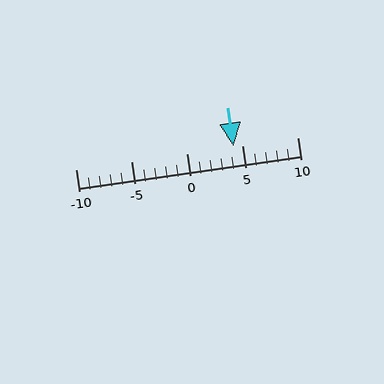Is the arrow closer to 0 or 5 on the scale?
The arrow is closer to 5.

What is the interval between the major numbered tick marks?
The major tick marks are spaced 5 units apart.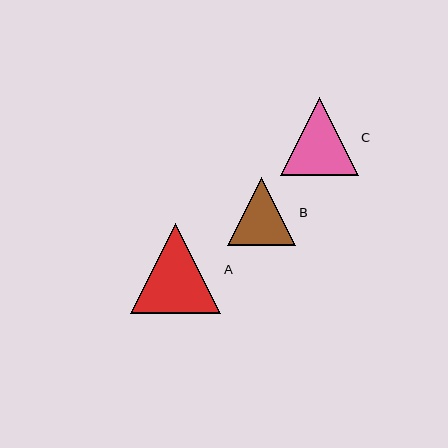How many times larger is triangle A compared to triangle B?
Triangle A is approximately 1.3 times the size of triangle B.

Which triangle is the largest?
Triangle A is the largest with a size of approximately 90 pixels.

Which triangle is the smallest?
Triangle B is the smallest with a size of approximately 68 pixels.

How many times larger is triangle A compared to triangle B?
Triangle A is approximately 1.3 times the size of triangle B.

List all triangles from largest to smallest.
From largest to smallest: A, C, B.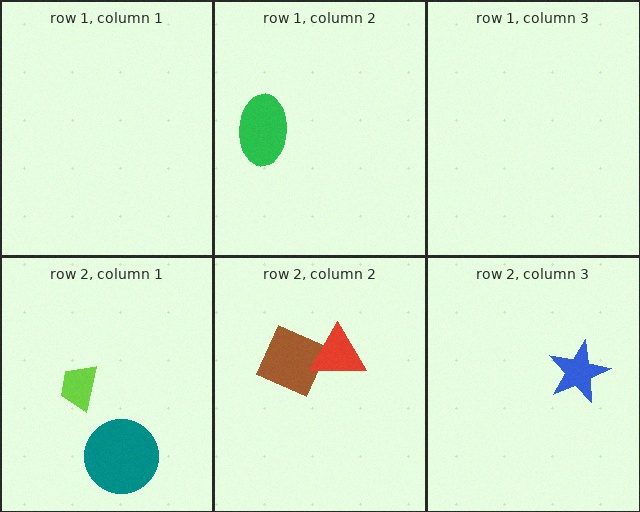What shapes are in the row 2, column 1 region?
The teal circle, the lime trapezoid.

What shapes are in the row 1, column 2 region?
The green ellipse.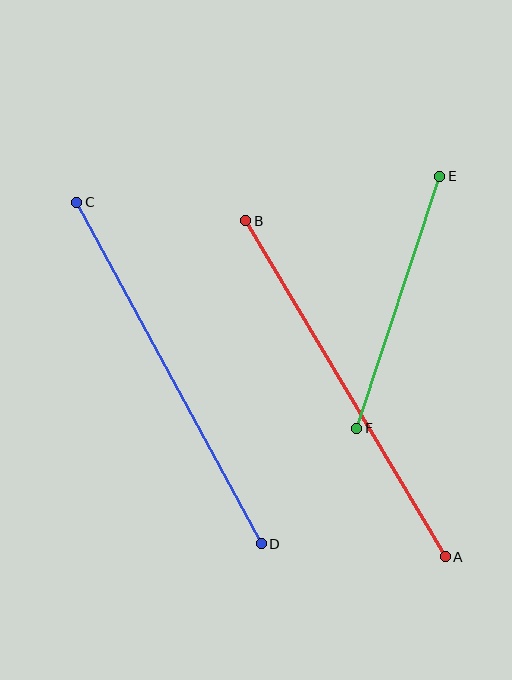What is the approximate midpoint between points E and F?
The midpoint is at approximately (398, 302) pixels.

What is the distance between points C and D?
The distance is approximately 388 pixels.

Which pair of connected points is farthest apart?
Points A and B are farthest apart.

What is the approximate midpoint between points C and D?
The midpoint is at approximately (169, 373) pixels.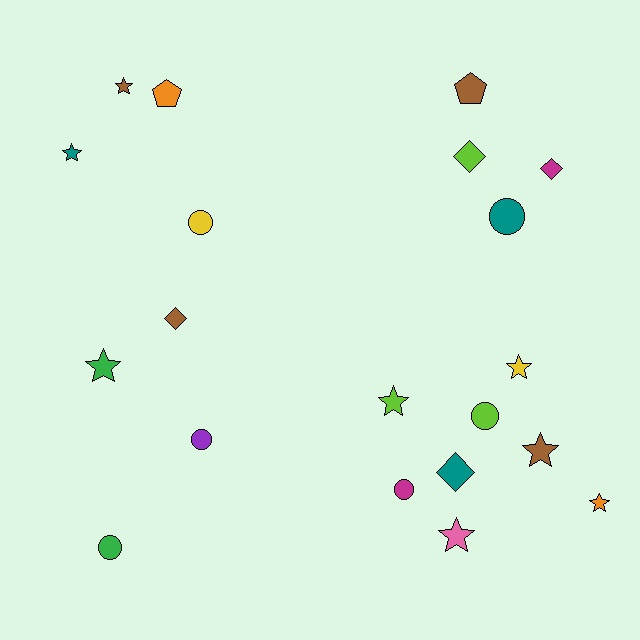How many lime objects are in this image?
There are 3 lime objects.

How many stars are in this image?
There are 8 stars.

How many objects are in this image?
There are 20 objects.